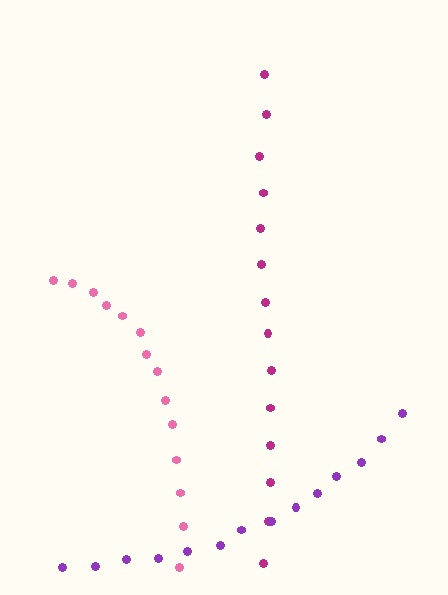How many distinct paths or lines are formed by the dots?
There are 3 distinct paths.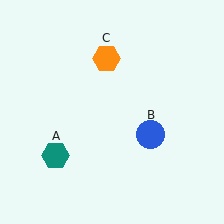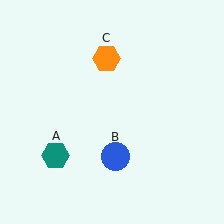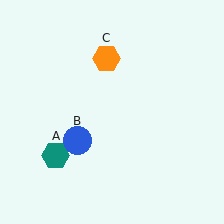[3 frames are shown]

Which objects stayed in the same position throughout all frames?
Teal hexagon (object A) and orange hexagon (object C) remained stationary.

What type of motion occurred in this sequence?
The blue circle (object B) rotated clockwise around the center of the scene.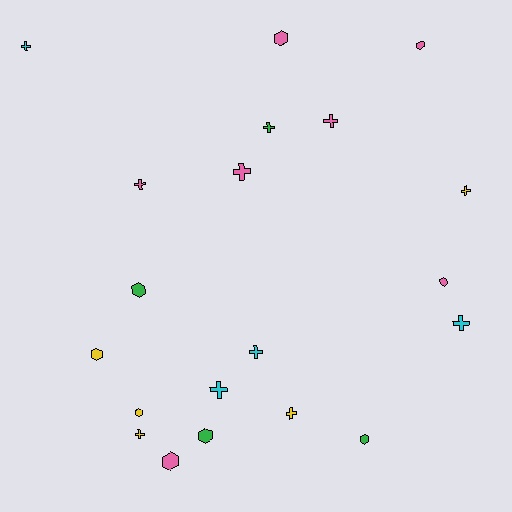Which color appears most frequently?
Pink, with 7 objects.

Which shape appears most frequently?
Cross, with 11 objects.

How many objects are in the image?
There are 20 objects.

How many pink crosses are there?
There are 3 pink crosses.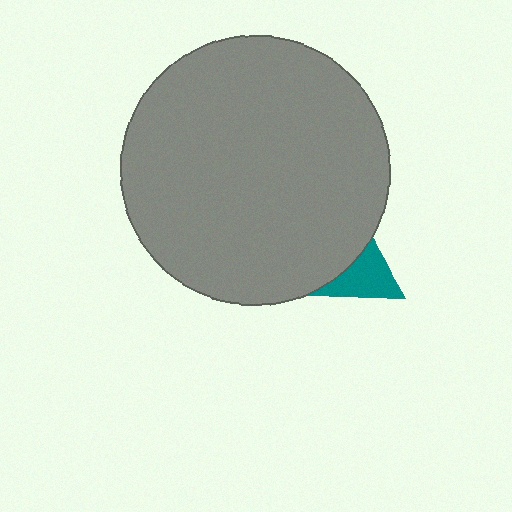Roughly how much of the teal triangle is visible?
A small part of it is visible (roughly 34%).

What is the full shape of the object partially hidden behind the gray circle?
The partially hidden object is a teal triangle.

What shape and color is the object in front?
The object in front is a gray circle.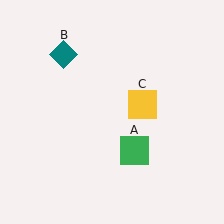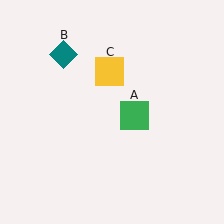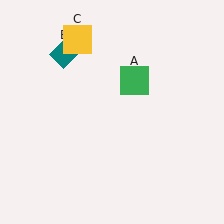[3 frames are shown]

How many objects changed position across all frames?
2 objects changed position: green square (object A), yellow square (object C).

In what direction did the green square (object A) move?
The green square (object A) moved up.